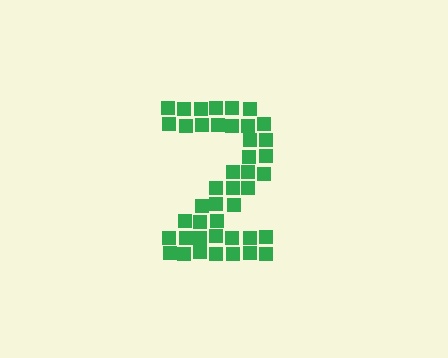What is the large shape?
The large shape is the digit 2.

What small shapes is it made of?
It is made of small squares.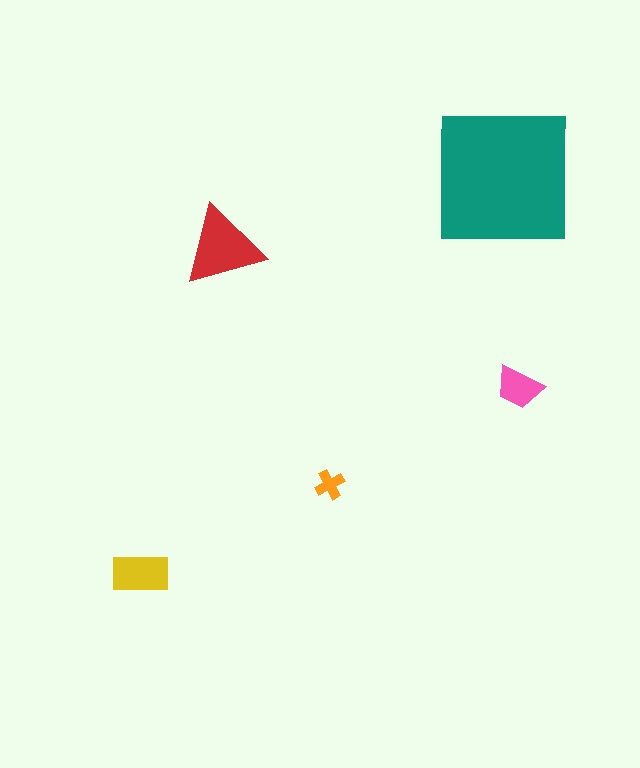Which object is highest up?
The teal square is topmost.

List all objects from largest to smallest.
The teal square, the red triangle, the yellow rectangle, the pink trapezoid, the orange cross.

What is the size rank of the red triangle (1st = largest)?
2nd.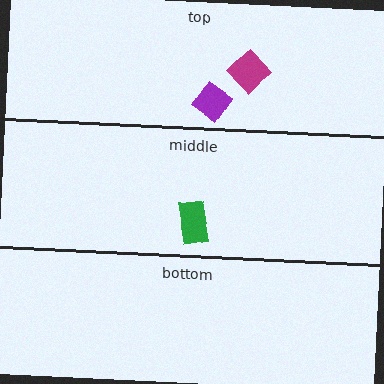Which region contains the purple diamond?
The top region.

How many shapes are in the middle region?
1.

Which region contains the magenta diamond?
The top region.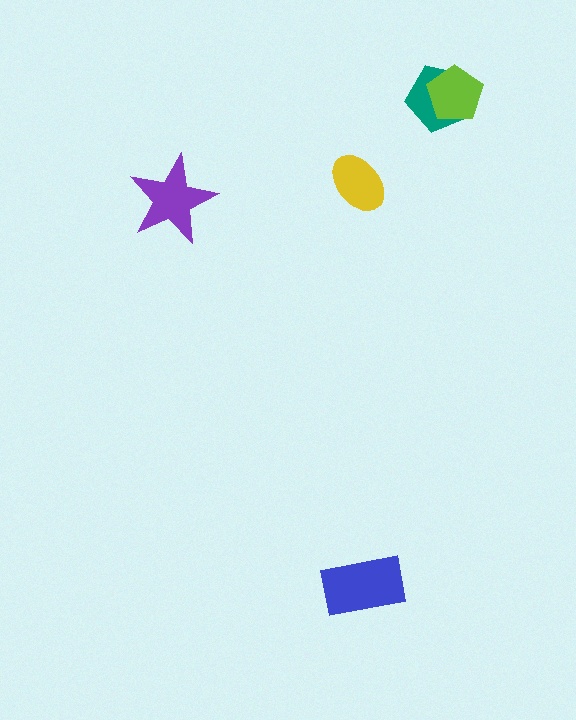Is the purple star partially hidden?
No, no other shape covers it.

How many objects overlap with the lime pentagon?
1 object overlaps with the lime pentagon.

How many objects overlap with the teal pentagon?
1 object overlaps with the teal pentagon.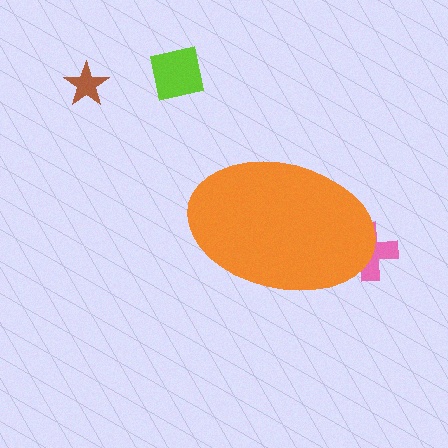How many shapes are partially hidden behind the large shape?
1 shape is partially hidden.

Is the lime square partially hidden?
No, the lime square is fully visible.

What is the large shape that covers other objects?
An orange ellipse.